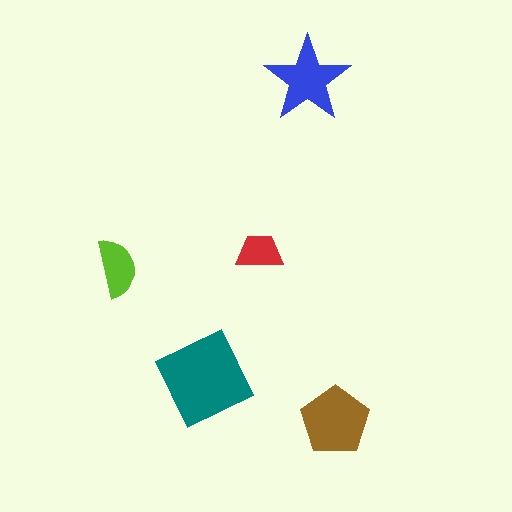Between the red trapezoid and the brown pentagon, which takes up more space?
The brown pentagon.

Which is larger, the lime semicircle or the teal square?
The teal square.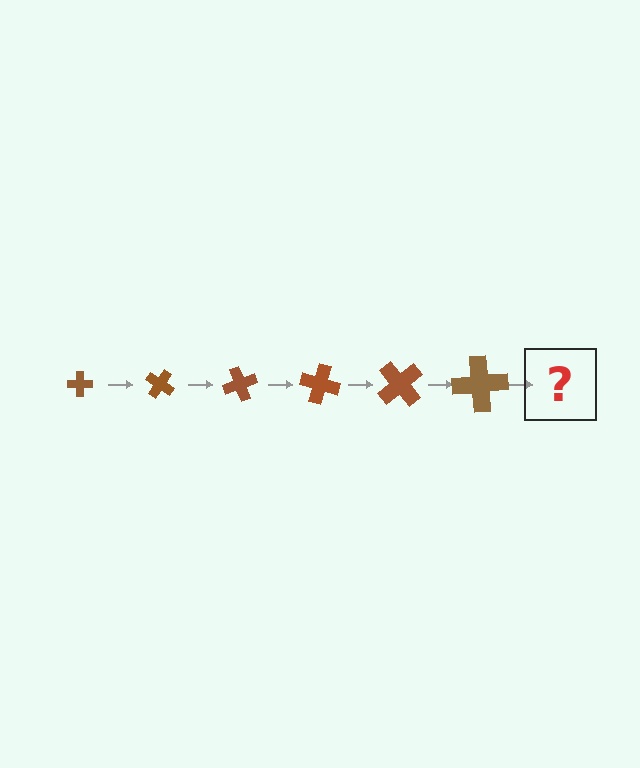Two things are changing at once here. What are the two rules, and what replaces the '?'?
The two rules are that the cross grows larger each step and it rotates 35 degrees each step. The '?' should be a cross, larger than the previous one and rotated 210 degrees from the start.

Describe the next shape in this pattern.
It should be a cross, larger than the previous one and rotated 210 degrees from the start.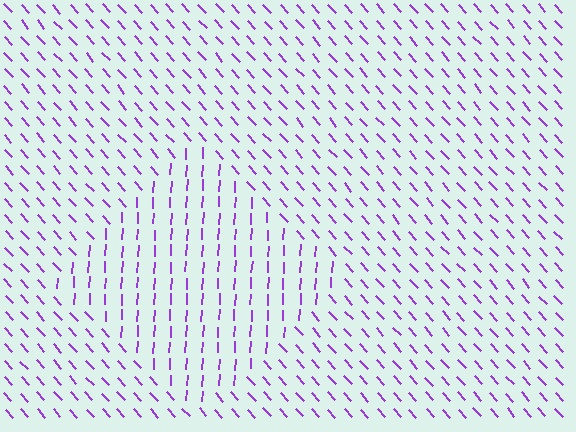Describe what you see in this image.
The image is filled with small purple line segments. A diamond region in the image has lines oriented differently from the surrounding lines, creating a visible texture boundary.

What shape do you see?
I see a diamond.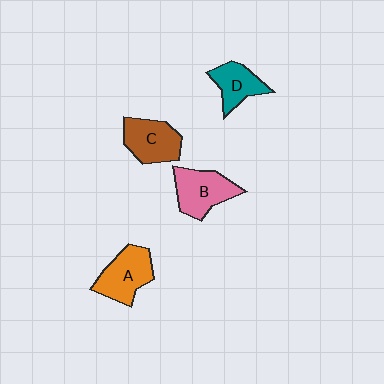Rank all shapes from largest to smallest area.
From largest to smallest: A (orange), B (pink), C (brown), D (teal).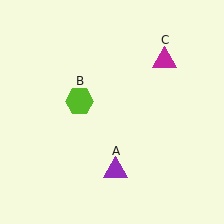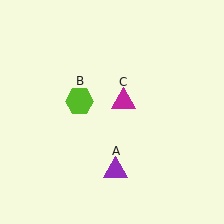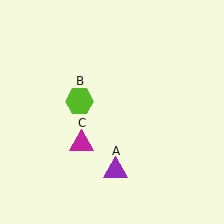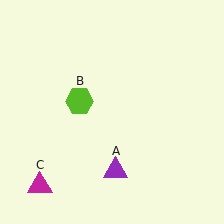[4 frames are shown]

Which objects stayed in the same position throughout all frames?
Purple triangle (object A) and lime hexagon (object B) remained stationary.